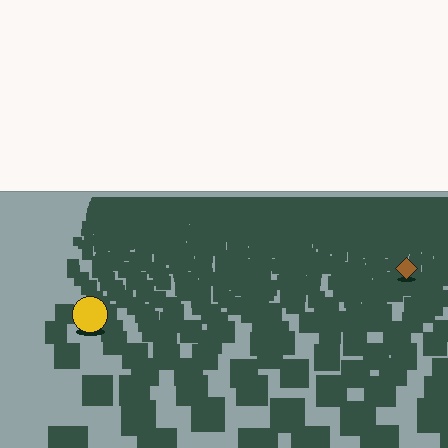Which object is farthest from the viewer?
The brown diamond is farthest from the viewer. It appears smaller and the ground texture around it is denser.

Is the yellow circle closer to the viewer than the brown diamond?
Yes. The yellow circle is closer — you can tell from the texture gradient: the ground texture is coarser near it.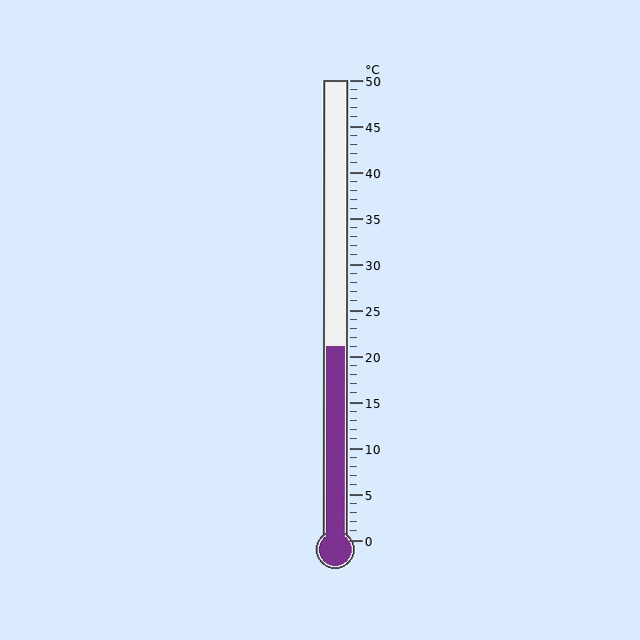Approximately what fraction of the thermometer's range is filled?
The thermometer is filled to approximately 40% of its range.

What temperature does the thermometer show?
The thermometer shows approximately 21°C.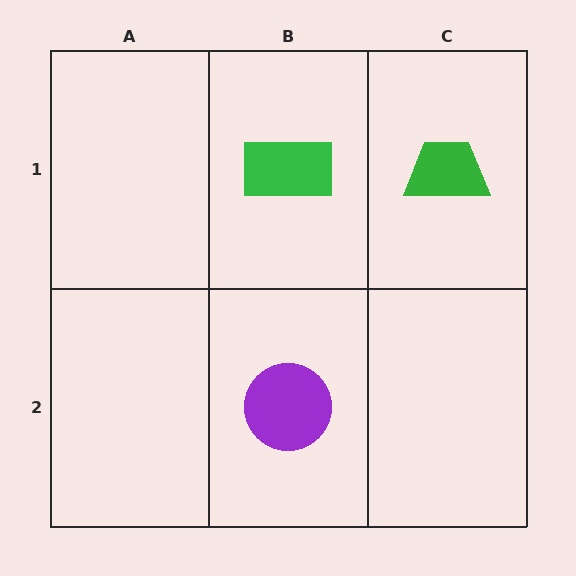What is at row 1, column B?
A green rectangle.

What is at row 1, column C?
A green trapezoid.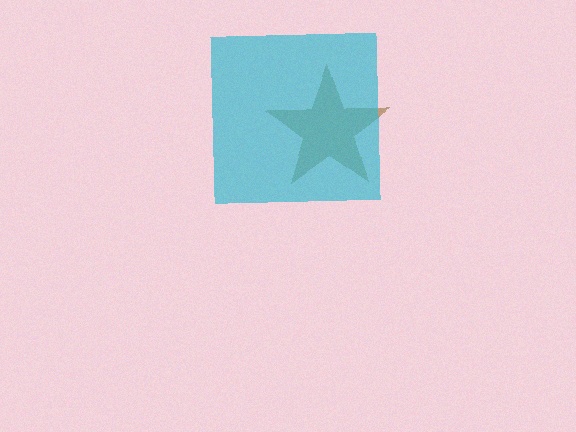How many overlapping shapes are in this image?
There are 2 overlapping shapes in the image.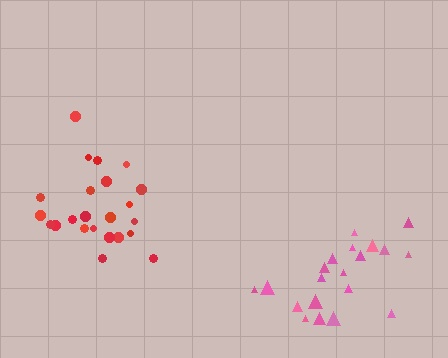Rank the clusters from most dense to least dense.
red, pink.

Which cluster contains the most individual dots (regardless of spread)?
Red (23).